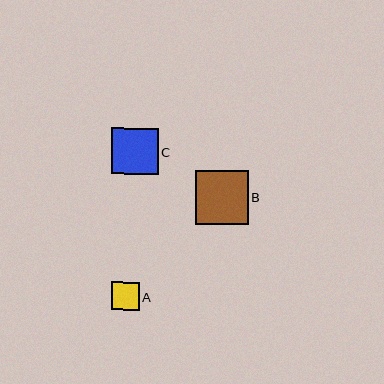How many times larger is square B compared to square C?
Square B is approximately 1.1 times the size of square C.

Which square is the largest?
Square B is the largest with a size of approximately 53 pixels.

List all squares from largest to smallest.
From largest to smallest: B, C, A.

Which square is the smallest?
Square A is the smallest with a size of approximately 28 pixels.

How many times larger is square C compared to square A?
Square C is approximately 1.7 times the size of square A.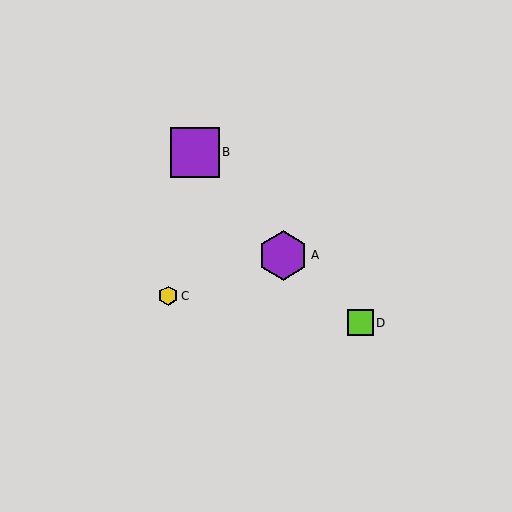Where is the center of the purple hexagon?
The center of the purple hexagon is at (283, 255).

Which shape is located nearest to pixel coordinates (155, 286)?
The yellow hexagon (labeled C) at (168, 296) is nearest to that location.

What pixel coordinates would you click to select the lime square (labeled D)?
Click at (360, 323) to select the lime square D.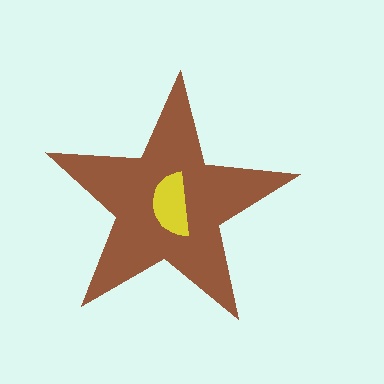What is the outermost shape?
The brown star.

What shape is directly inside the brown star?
The yellow semicircle.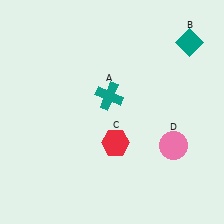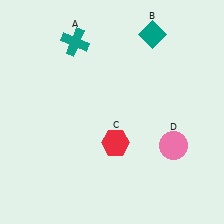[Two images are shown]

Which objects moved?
The objects that moved are: the teal cross (A), the teal diamond (B).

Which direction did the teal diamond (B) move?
The teal diamond (B) moved left.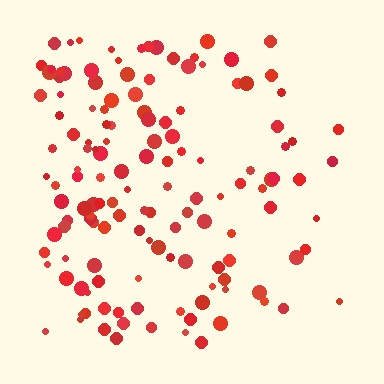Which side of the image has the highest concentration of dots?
The left.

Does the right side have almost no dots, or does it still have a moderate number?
Still a moderate number, just noticeably fewer than the left.